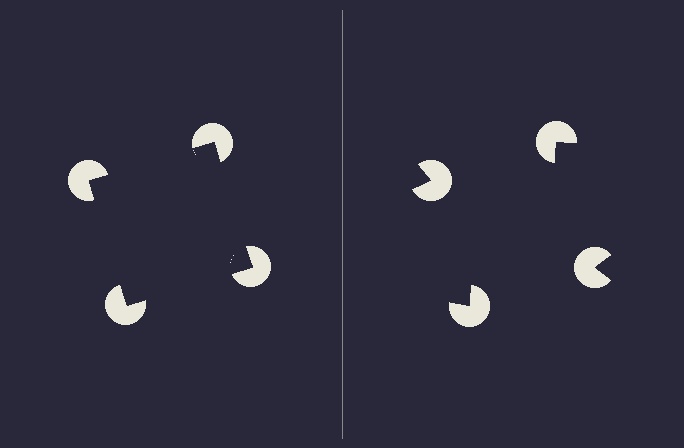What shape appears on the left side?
An illusory square.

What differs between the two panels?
The pac-man discs are positioned identically on both sides; only the wedge orientations differ. On the left they align to a square; on the right they are misaligned.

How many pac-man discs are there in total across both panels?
8 — 4 on each side.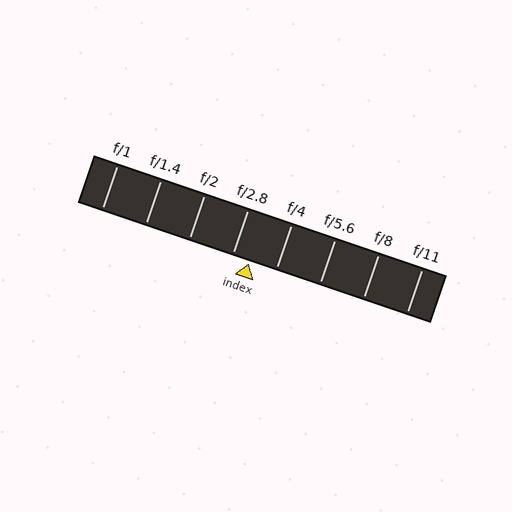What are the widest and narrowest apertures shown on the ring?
The widest aperture shown is f/1 and the narrowest is f/11.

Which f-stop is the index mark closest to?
The index mark is closest to f/2.8.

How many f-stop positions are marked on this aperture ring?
There are 8 f-stop positions marked.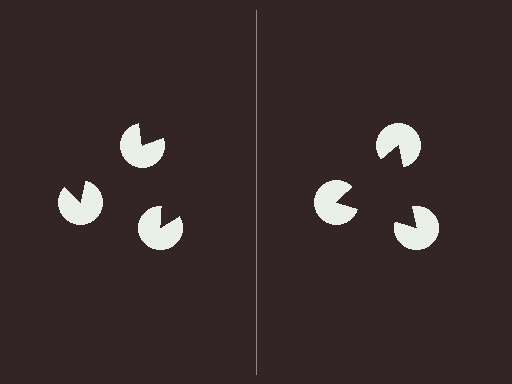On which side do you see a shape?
An illusory triangle appears on the right side. On the left side the wedge cuts are rotated, so no coherent shape forms.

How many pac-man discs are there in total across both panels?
6 — 3 on each side.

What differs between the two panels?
The pac-man discs are positioned identically on both sides; only the wedge orientations differ. On the right they align to a triangle; on the left they are misaligned.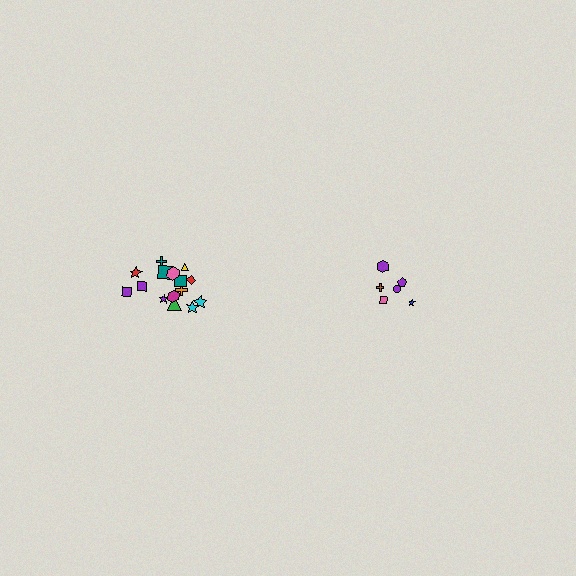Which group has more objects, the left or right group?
The left group.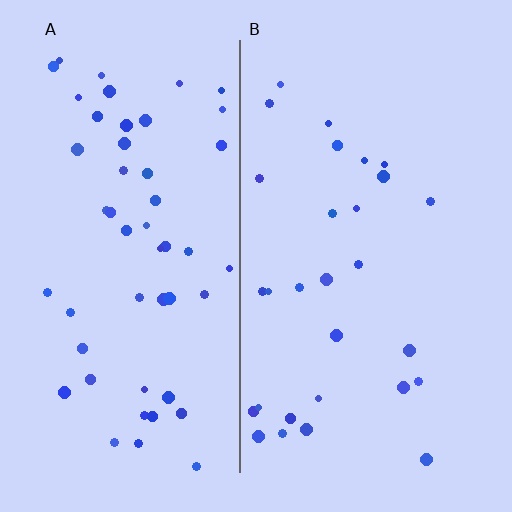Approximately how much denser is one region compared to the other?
Approximately 1.8× — region A over region B.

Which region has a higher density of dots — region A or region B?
A (the left).